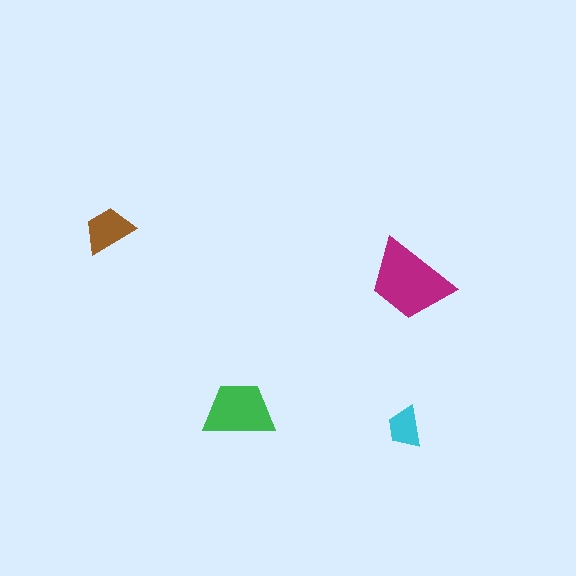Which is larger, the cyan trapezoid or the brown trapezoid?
The brown one.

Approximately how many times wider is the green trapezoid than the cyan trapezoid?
About 1.5 times wider.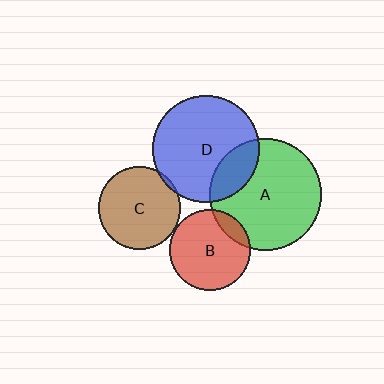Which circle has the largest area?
Circle A (green).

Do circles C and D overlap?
Yes.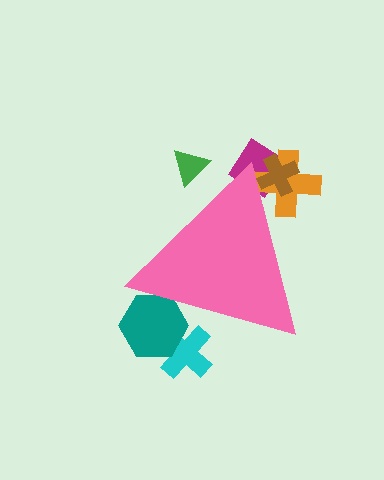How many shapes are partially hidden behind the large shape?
6 shapes are partially hidden.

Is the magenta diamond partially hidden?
Yes, the magenta diamond is partially hidden behind the pink triangle.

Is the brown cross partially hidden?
Yes, the brown cross is partially hidden behind the pink triangle.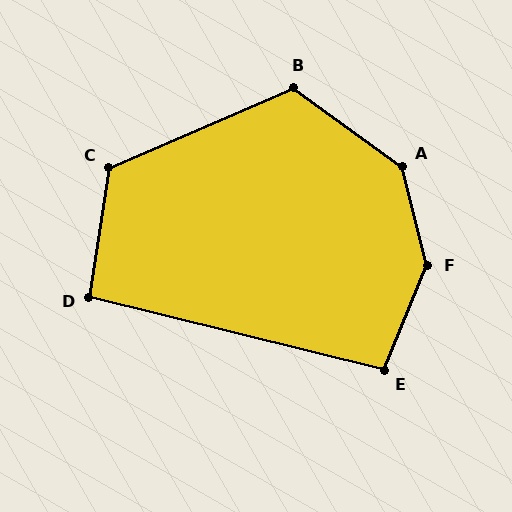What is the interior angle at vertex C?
Approximately 122 degrees (obtuse).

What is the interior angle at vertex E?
Approximately 98 degrees (obtuse).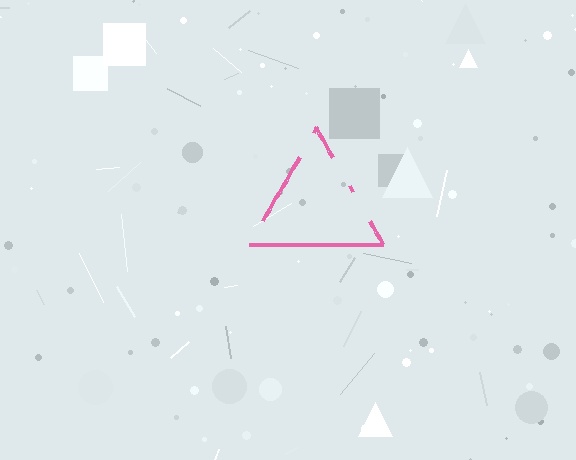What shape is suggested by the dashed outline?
The dashed outline suggests a triangle.